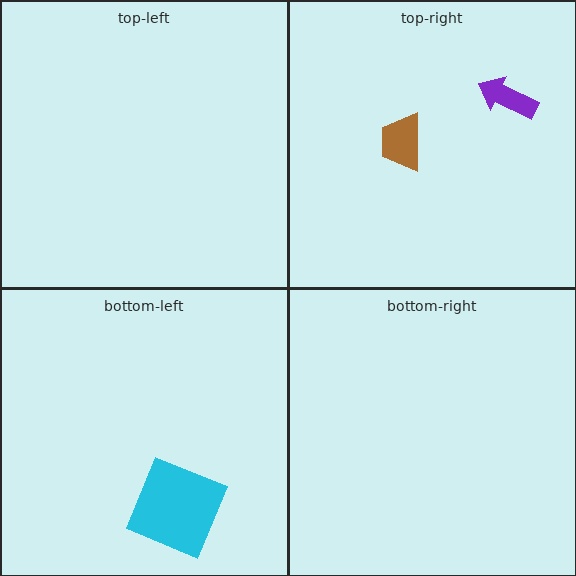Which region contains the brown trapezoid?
The top-right region.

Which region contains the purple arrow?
The top-right region.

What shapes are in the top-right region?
The brown trapezoid, the purple arrow.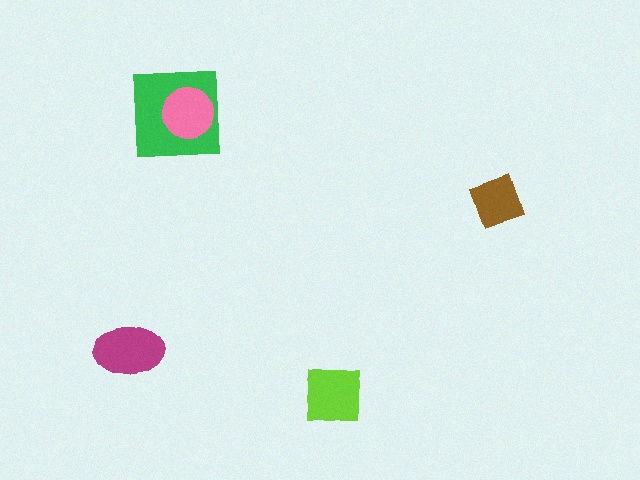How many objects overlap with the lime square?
0 objects overlap with the lime square.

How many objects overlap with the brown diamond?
0 objects overlap with the brown diamond.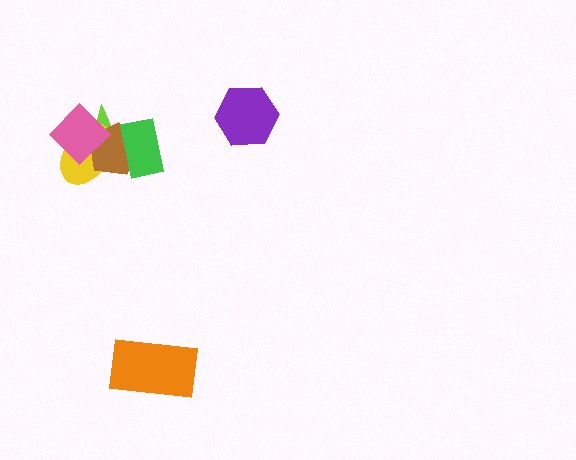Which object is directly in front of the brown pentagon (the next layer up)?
The pink diamond is directly in front of the brown pentagon.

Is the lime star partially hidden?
Yes, it is partially covered by another shape.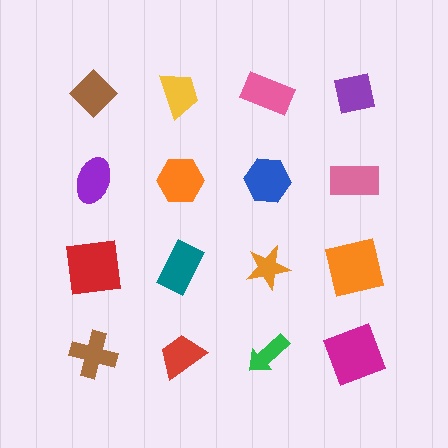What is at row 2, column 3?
A blue hexagon.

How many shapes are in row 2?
4 shapes.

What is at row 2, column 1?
A purple ellipse.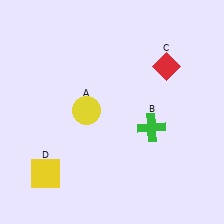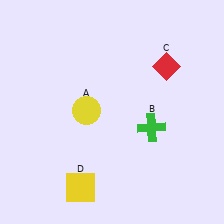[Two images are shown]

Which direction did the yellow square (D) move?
The yellow square (D) moved right.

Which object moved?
The yellow square (D) moved right.